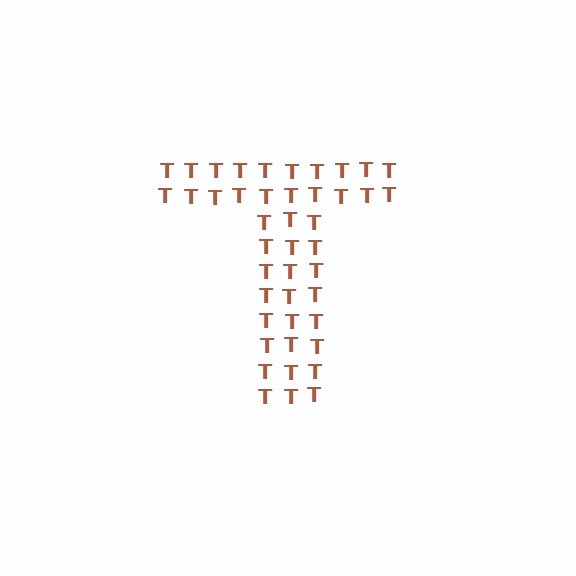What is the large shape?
The large shape is the letter T.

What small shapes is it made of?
It is made of small letter T's.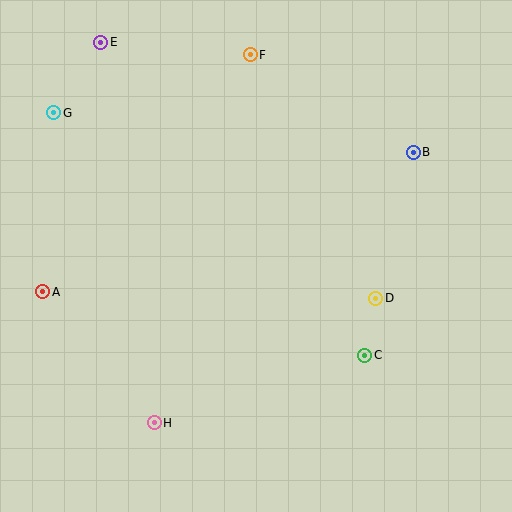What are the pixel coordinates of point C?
Point C is at (365, 355).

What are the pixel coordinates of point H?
Point H is at (154, 423).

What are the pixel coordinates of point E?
Point E is at (101, 42).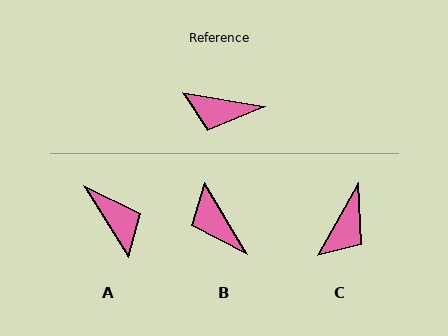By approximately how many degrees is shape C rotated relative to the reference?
Approximately 70 degrees counter-clockwise.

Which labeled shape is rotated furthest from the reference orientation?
A, about 131 degrees away.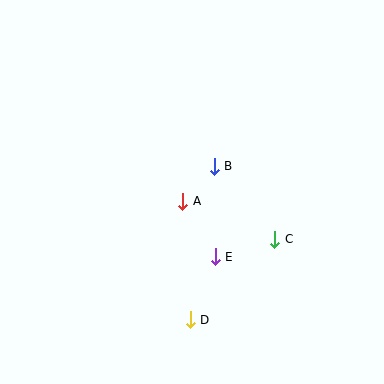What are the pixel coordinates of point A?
Point A is at (183, 201).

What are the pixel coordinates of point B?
Point B is at (214, 166).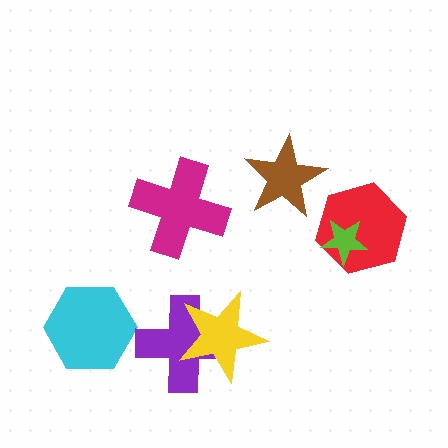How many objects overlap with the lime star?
1 object overlaps with the lime star.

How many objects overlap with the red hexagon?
1 object overlaps with the red hexagon.